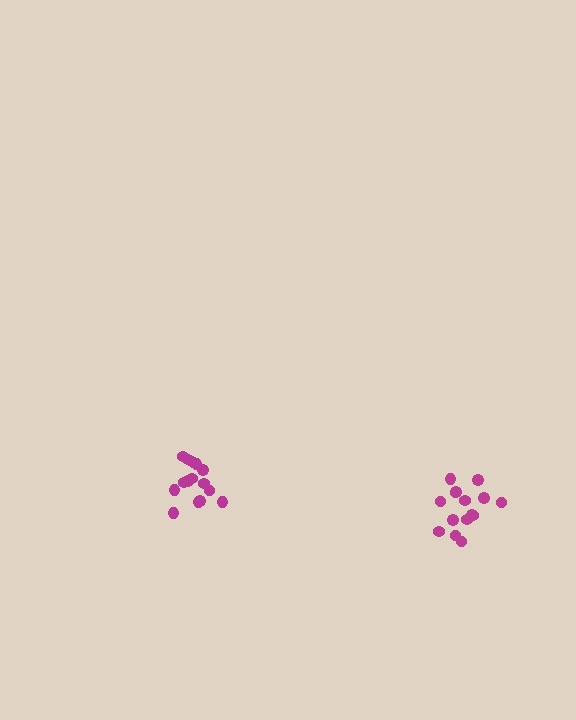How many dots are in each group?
Group 1: 16 dots, Group 2: 16 dots (32 total).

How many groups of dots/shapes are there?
There are 2 groups.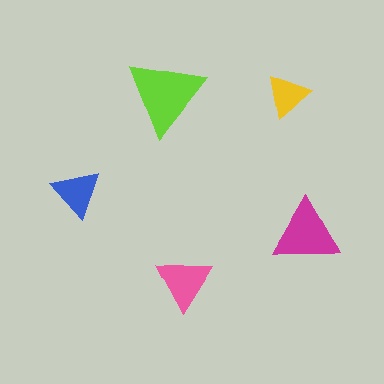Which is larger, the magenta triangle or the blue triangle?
The magenta one.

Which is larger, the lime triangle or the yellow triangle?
The lime one.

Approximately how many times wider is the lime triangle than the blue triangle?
About 1.5 times wider.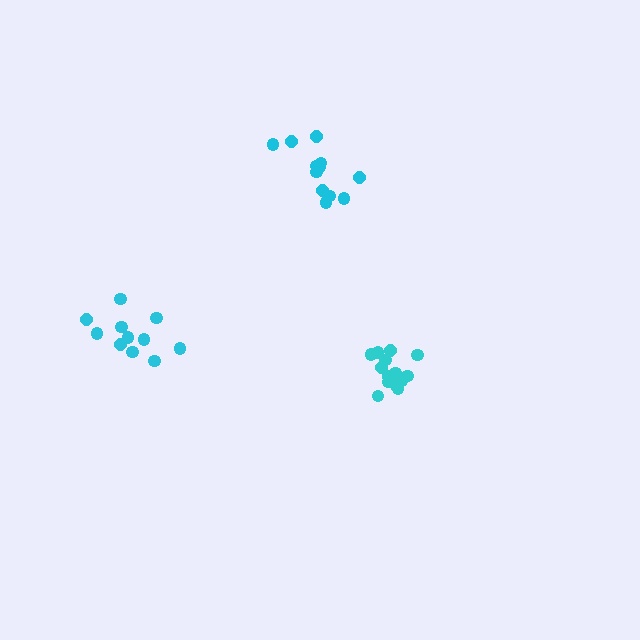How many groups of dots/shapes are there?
There are 3 groups.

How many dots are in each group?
Group 1: 16 dots, Group 2: 12 dots, Group 3: 11 dots (39 total).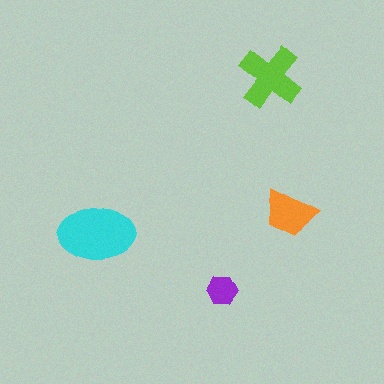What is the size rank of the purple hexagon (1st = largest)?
4th.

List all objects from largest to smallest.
The cyan ellipse, the lime cross, the orange trapezoid, the purple hexagon.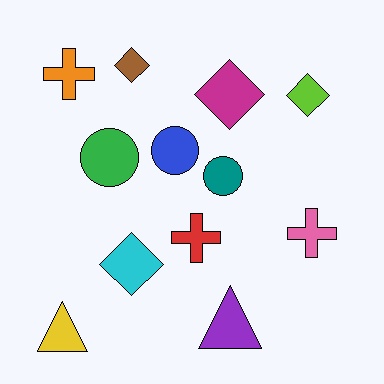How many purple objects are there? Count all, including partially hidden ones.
There is 1 purple object.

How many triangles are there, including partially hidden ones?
There are 2 triangles.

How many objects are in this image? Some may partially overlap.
There are 12 objects.